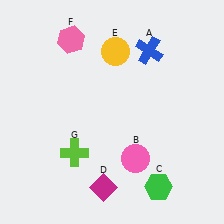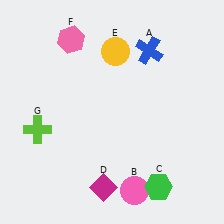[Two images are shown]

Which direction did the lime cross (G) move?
The lime cross (G) moved left.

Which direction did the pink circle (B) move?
The pink circle (B) moved down.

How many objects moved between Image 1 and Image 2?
2 objects moved between the two images.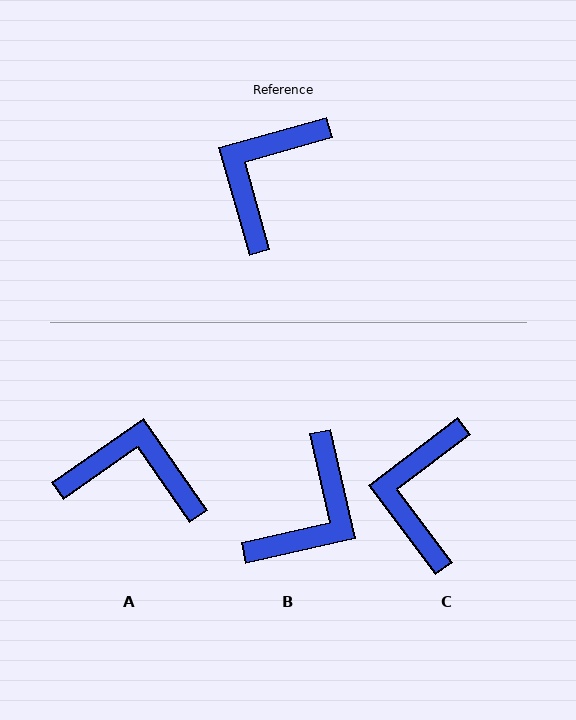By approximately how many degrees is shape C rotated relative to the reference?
Approximately 21 degrees counter-clockwise.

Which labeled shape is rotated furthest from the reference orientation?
B, about 177 degrees away.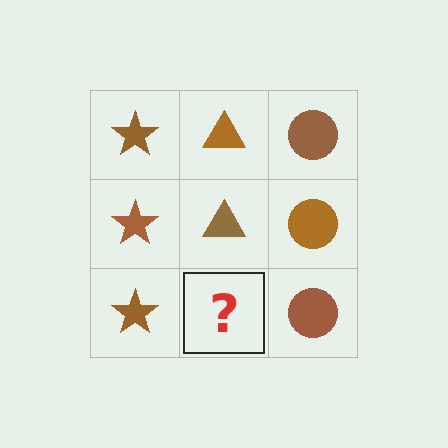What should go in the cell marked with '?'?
The missing cell should contain a brown triangle.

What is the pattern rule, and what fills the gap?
The rule is that each column has a consistent shape. The gap should be filled with a brown triangle.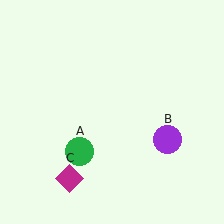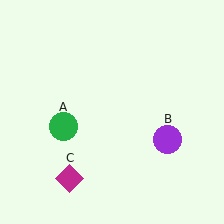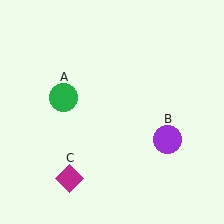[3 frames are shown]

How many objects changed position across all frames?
1 object changed position: green circle (object A).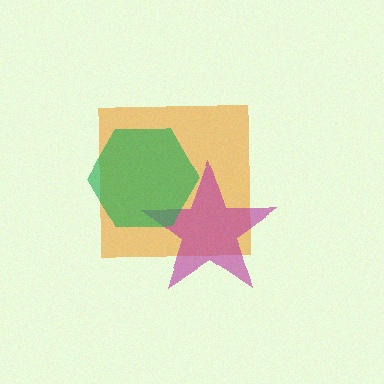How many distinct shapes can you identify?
There are 3 distinct shapes: an orange square, a magenta star, a green hexagon.